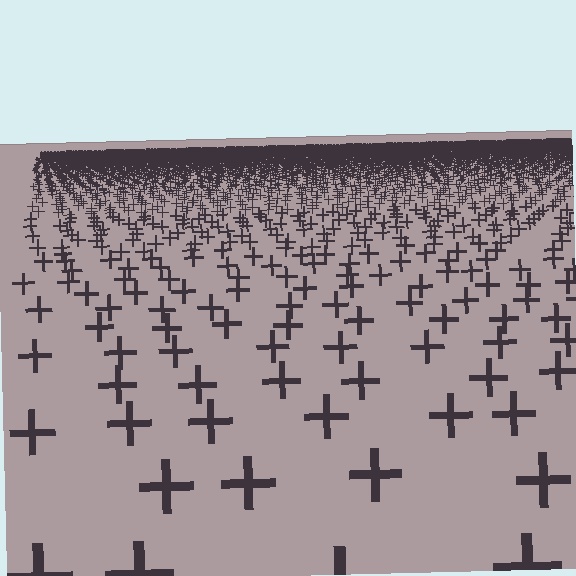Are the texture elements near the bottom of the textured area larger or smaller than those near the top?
Larger. Near the bottom, elements are closer to the viewer and appear at a bigger on-screen size.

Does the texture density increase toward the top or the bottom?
Density increases toward the top.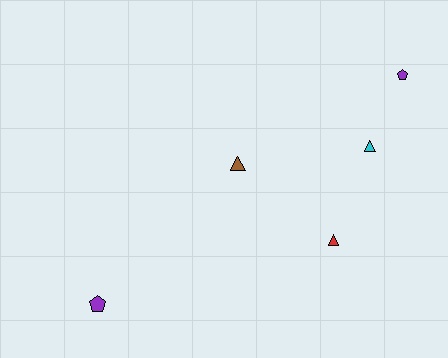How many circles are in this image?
There are no circles.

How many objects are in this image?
There are 5 objects.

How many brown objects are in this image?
There is 1 brown object.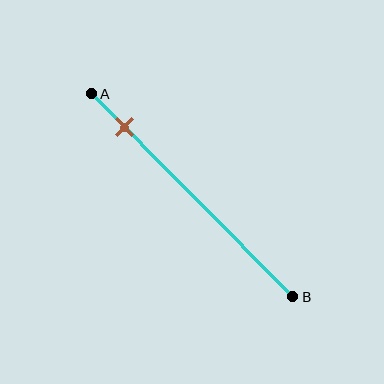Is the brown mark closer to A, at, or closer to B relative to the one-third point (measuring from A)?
The brown mark is closer to point A than the one-third point of segment AB.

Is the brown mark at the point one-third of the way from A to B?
No, the mark is at about 15% from A, not at the 33% one-third point.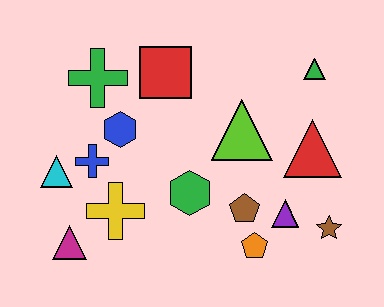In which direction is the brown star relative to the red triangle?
The brown star is below the red triangle.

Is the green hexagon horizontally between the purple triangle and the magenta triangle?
Yes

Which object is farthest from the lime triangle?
The magenta triangle is farthest from the lime triangle.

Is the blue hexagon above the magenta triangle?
Yes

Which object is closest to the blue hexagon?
The blue cross is closest to the blue hexagon.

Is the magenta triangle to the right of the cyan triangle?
Yes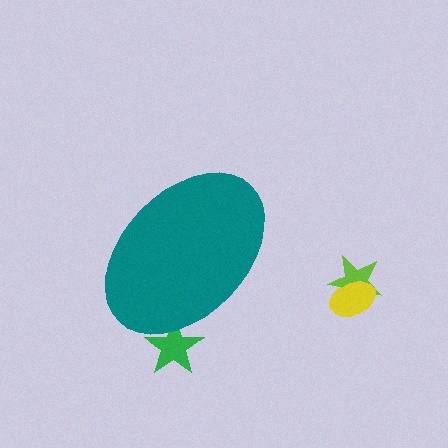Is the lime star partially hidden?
No, the lime star is fully visible.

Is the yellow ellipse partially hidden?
No, the yellow ellipse is fully visible.